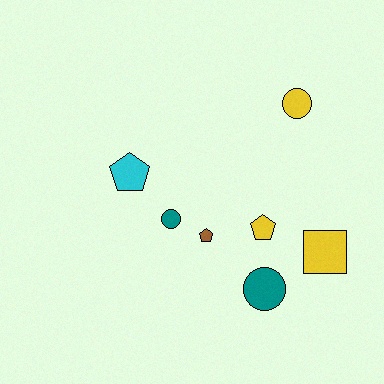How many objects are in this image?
There are 7 objects.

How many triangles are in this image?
There are no triangles.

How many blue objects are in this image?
There are no blue objects.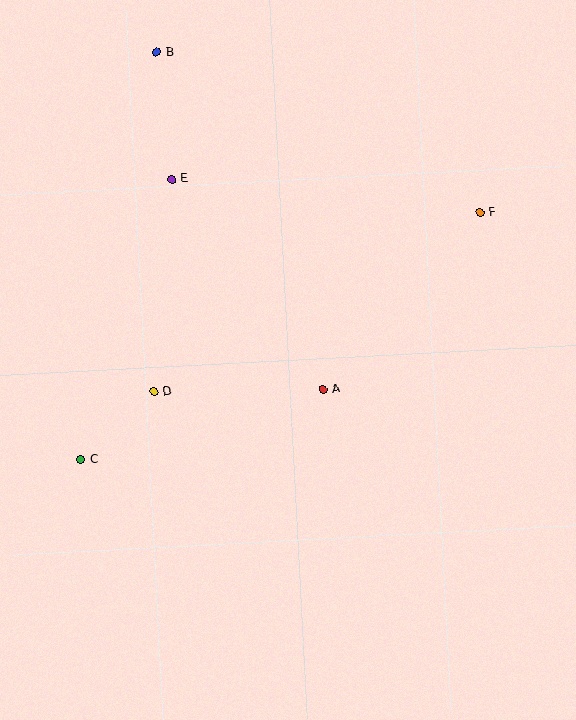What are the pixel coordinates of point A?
Point A is at (323, 389).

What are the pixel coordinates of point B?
Point B is at (156, 52).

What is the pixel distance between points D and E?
The distance between D and E is 214 pixels.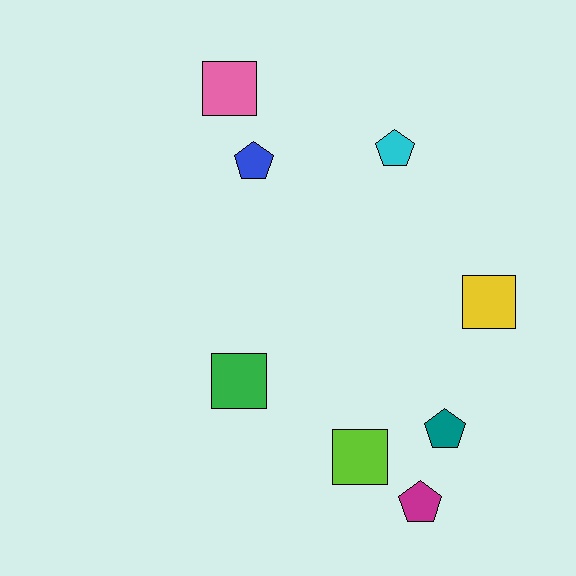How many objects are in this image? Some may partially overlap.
There are 8 objects.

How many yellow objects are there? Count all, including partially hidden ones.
There is 1 yellow object.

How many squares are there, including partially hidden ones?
There are 4 squares.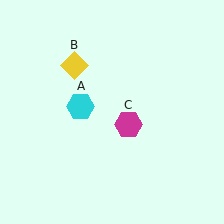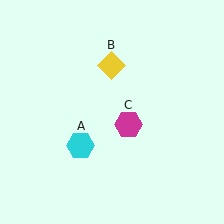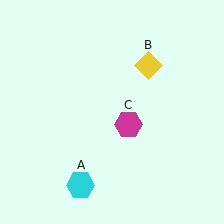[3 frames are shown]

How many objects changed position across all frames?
2 objects changed position: cyan hexagon (object A), yellow diamond (object B).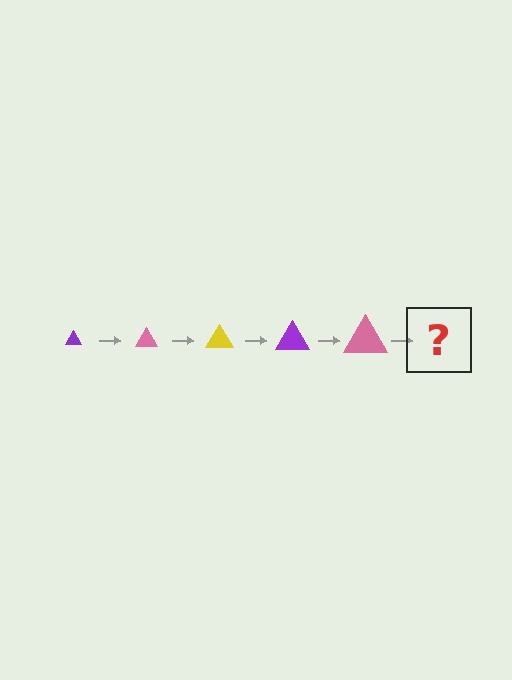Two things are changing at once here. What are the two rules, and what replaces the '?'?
The two rules are that the triangle grows larger each step and the color cycles through purple, pink, and yellow. The '?' should be a yellow triangle, larger than the previous one.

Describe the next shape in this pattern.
It should be a yellow triangle, larger than the previous one.